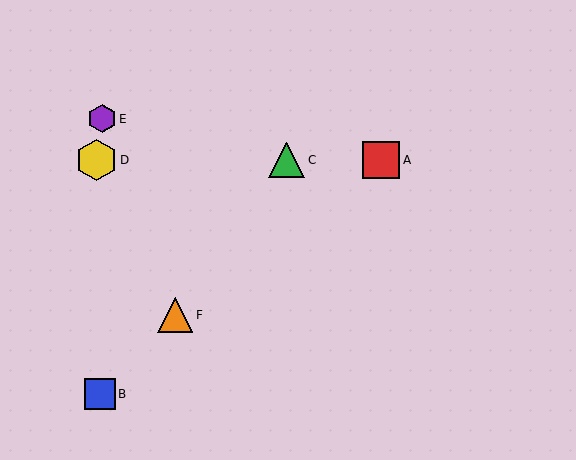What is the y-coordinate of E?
Object E is at y≈119.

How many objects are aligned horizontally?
3 objects (A, C, D) are aligned horizontally.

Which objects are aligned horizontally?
Objects A, C, D are aligned horizontally.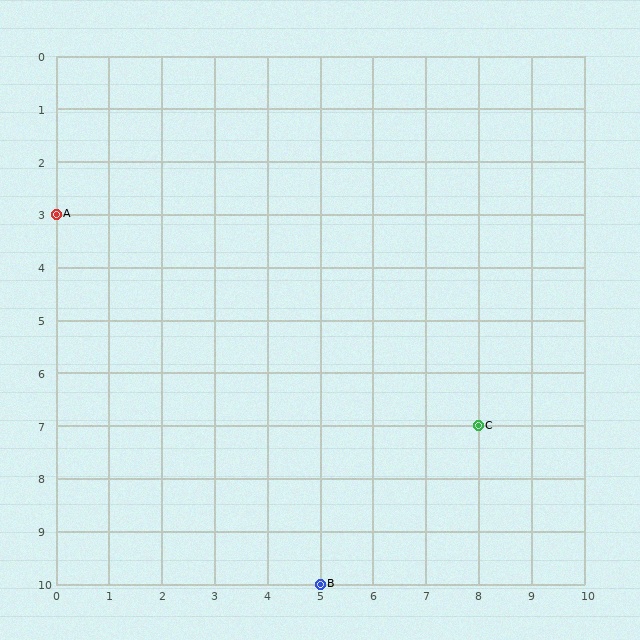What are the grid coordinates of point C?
Point C is at grid coordinates (8, 7).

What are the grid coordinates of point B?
Point B is at grid coordinates (5, 10).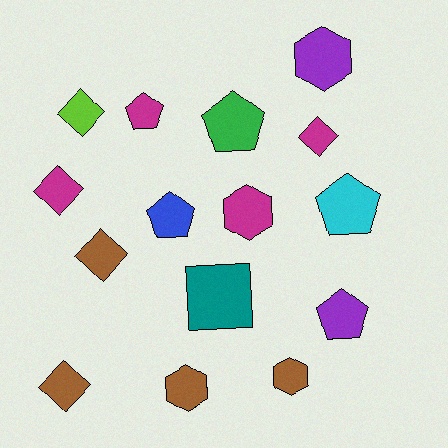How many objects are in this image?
There are 15 objects.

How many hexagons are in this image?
There are 4 hexagons.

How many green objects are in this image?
There is 1 green object.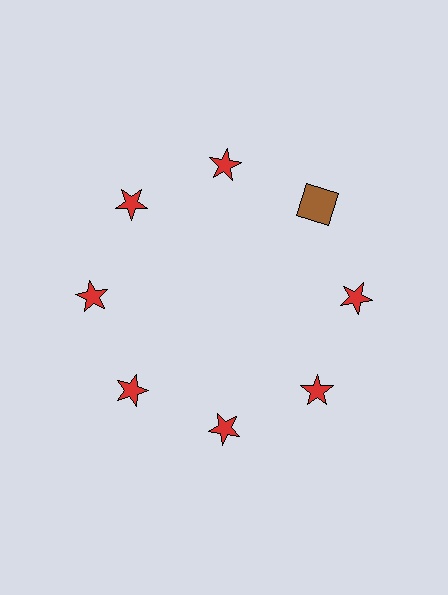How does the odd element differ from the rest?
It differs in both color (brown instead of red) and shape (square instead of star).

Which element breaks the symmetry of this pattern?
The brown square at roughly the 2 o'clock position breaks the symmetry. All other shapes are red stars.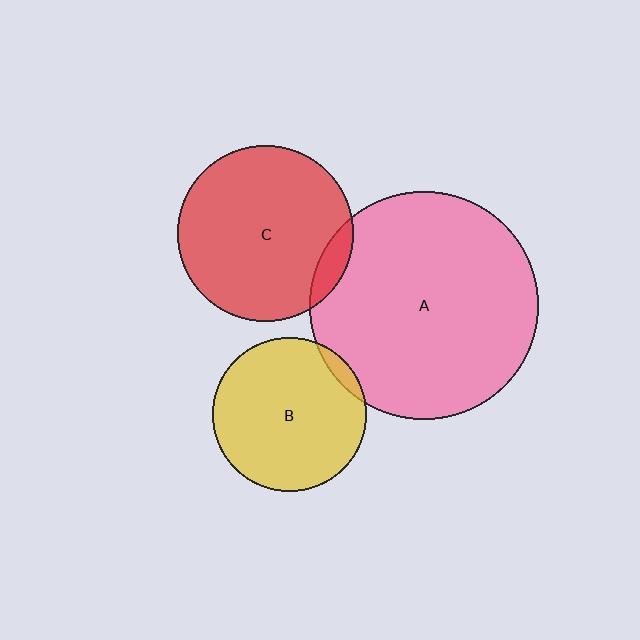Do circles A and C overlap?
Yes.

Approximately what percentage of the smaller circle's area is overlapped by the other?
Approximately 10%.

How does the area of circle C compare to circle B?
Approximately 1.3 times.